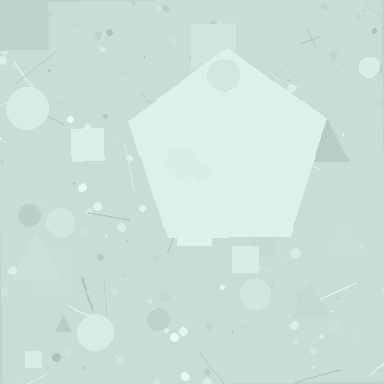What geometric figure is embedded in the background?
A pentagon is embedded in the background.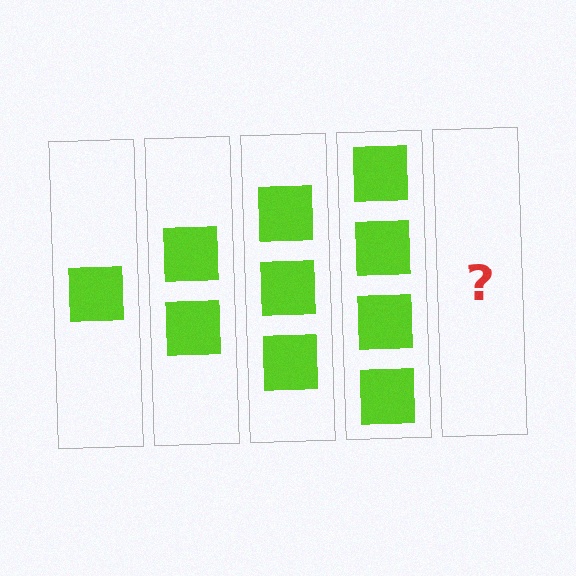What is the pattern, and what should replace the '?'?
The pattern is that each step adds one more square. The '?' should be 5 squares.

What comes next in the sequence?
The next element should be 5 squares.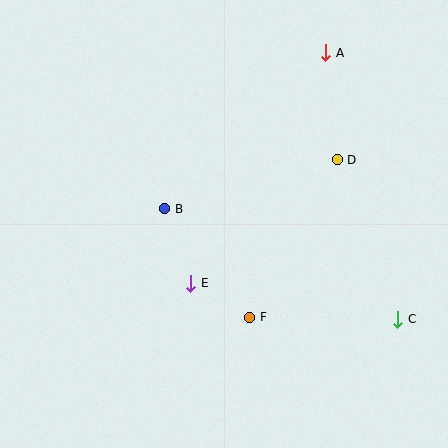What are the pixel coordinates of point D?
Point D is at (337, 160).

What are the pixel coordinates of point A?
Point A is at (326, 53).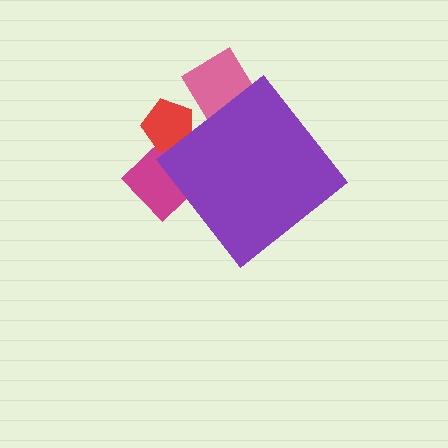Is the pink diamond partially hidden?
Yes, the pink diamond is partially hidden behind the purple diamond.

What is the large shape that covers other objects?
A purple diamond.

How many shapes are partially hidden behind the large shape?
3 shapes are partially hidden.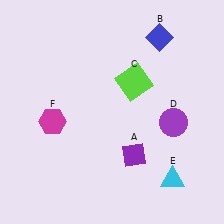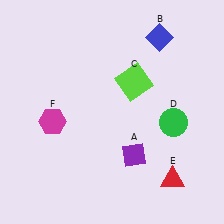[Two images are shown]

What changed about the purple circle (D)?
In Image 1, D is purple. In Image 2, it changed to green.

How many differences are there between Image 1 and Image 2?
There are 2 differences between the two images.